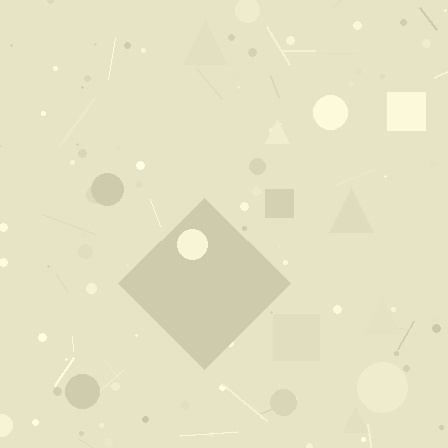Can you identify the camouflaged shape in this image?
The camouflaged shape is a diamond.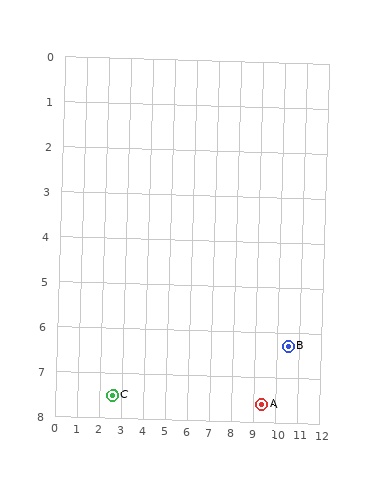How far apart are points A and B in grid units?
Points A and B are about 1.7 grid units apart.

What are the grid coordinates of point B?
Point B is at approximately (10.5, 6.3).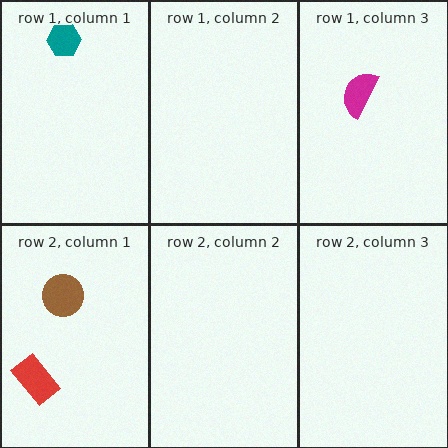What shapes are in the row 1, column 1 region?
The teal hexagon.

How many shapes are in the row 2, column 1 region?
2.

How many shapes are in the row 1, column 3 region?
1.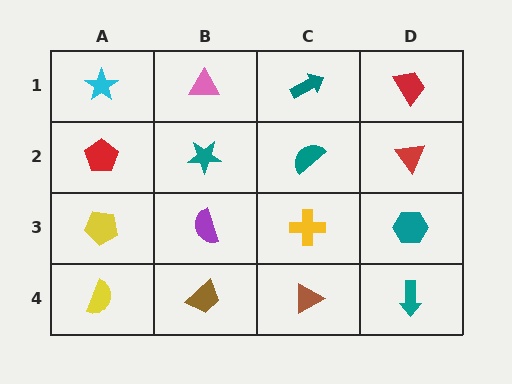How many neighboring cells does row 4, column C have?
3.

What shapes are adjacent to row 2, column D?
A red trapezoid (row 1, column D), a teal hexagon (row 3, column D), a teal semicircle (row 2, column C).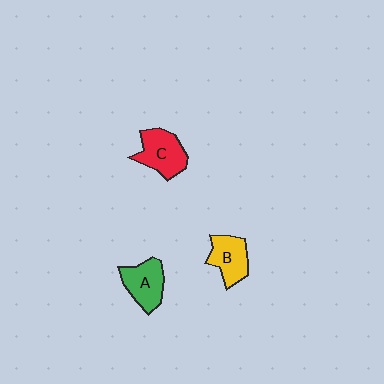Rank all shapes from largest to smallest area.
From largest to smallest: C (red), A (green), B (yellow).